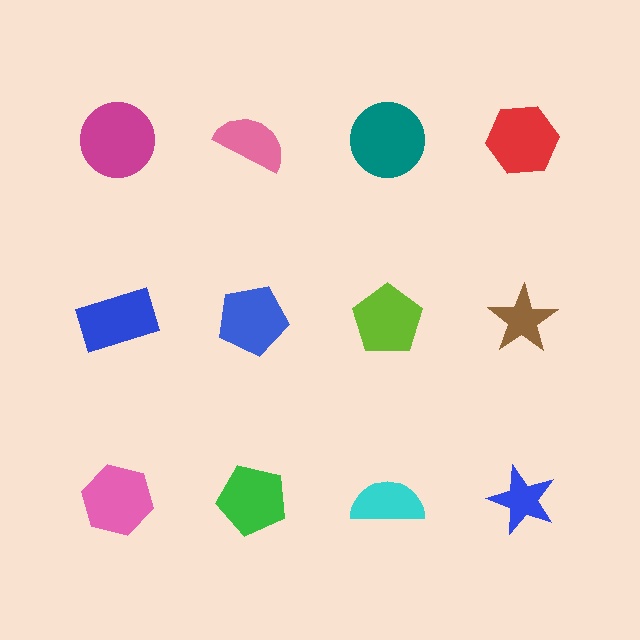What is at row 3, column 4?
A blue star.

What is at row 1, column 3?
A teal circle.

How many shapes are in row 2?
4 shapes.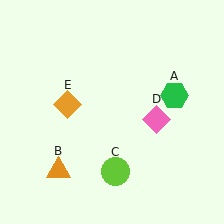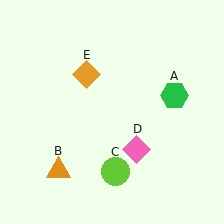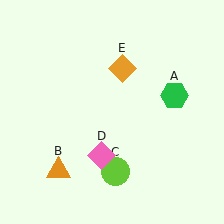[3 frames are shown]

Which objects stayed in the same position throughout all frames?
Green hexagon (object A) and orange triangle (object B) and lime circle (object C) remained stationary.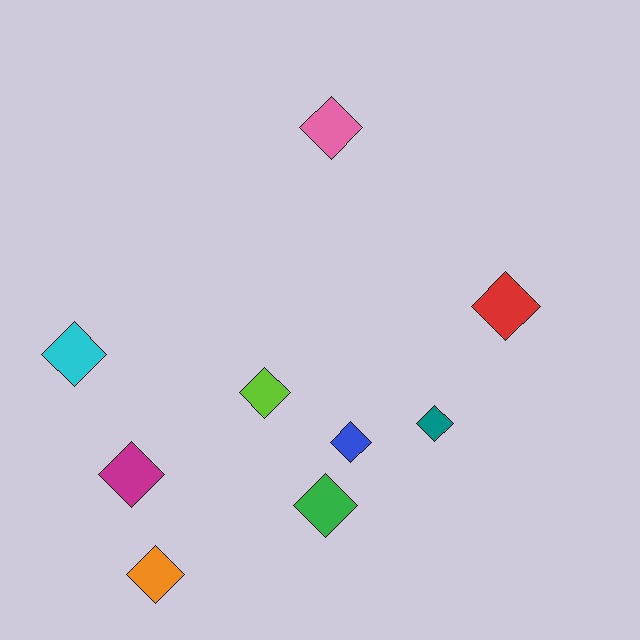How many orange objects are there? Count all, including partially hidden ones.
There is 1 orange object.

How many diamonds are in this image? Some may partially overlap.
There are 9 diamonds.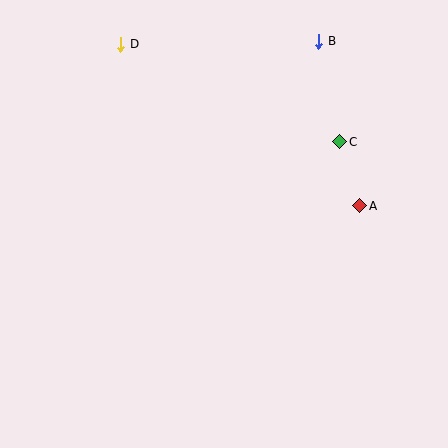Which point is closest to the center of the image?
Point A at (360, 206) is closest to the center.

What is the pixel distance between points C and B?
The distance between C and B is 103 pixels.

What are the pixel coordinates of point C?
Point C is at (340, 142).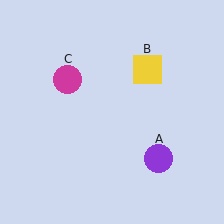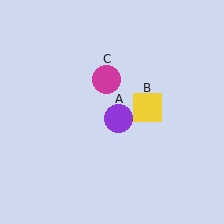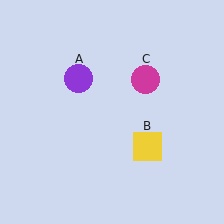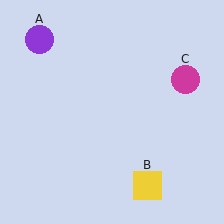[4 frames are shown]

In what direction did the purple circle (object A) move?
The purple circle (object A) moved up and to the left.